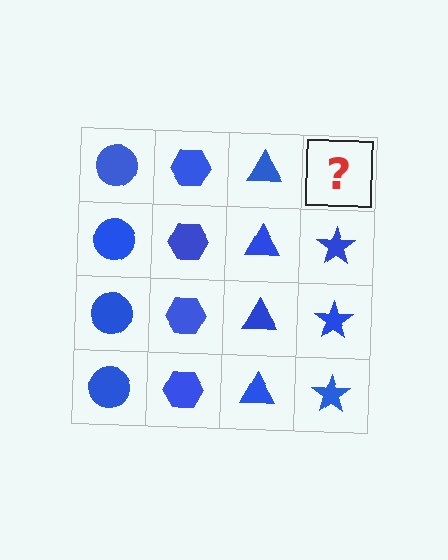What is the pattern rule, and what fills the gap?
The rule is that each column has a consistent shape. The gap should be filled with a blue star.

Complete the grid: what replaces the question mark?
The question mark should be replaced with a blue star.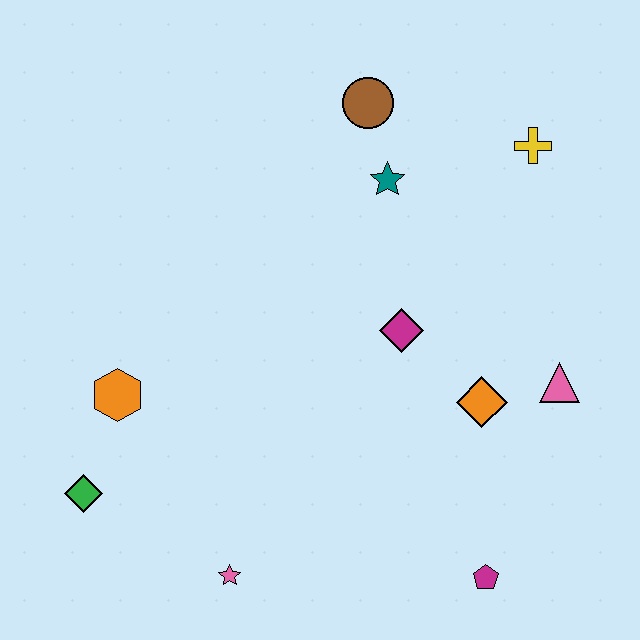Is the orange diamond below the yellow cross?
Yes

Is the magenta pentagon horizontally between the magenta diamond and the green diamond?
No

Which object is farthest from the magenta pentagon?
The brown circle is farthest from the magenta pentagon.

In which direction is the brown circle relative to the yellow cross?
The brown circle is to the left of the yellow cross.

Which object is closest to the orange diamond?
The pink triangle is closest to the orange diamond.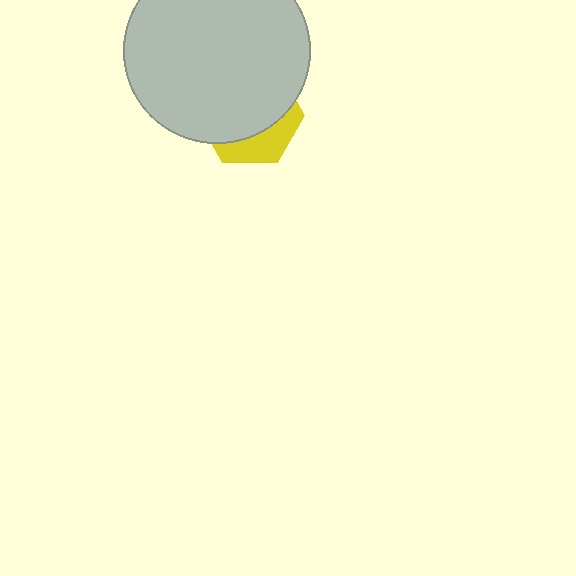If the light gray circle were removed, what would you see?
You would see the complete yellow hexagon.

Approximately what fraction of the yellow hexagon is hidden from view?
Roughly 70% of the yellow hexagon is hidden behind the light gray circle.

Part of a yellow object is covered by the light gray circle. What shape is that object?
It is a hexagon.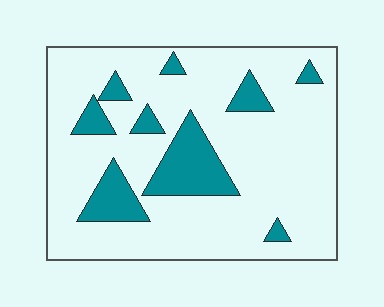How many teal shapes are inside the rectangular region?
9.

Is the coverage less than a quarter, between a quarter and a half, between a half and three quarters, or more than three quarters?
Less than a quarter.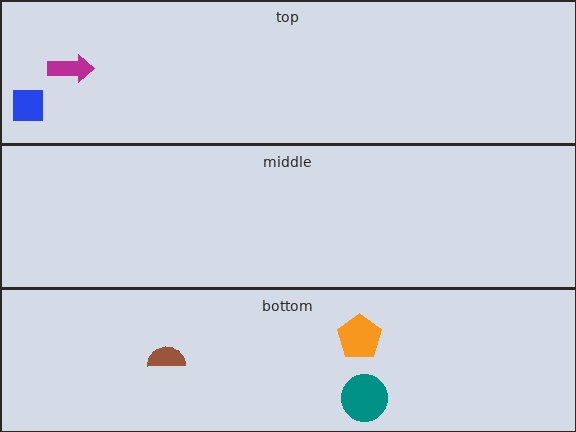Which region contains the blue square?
The top region.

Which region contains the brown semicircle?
The bottom region.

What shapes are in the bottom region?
The orange pentagon, the teal circle, the brown semicircle.